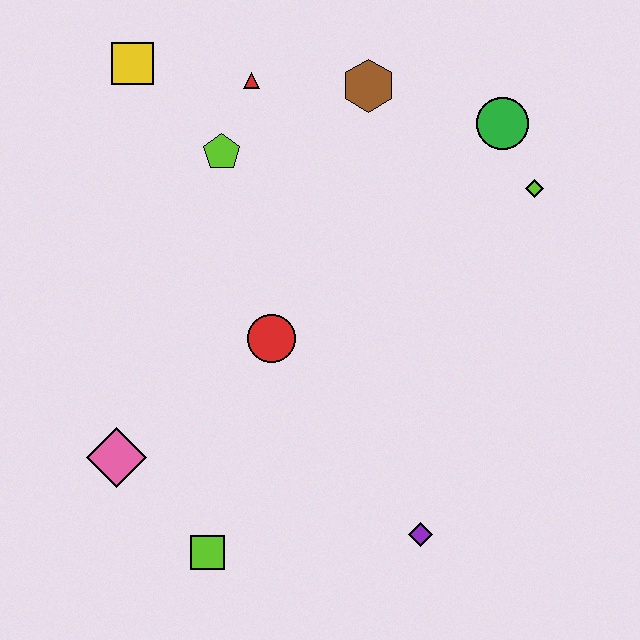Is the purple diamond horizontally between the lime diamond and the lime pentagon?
Yes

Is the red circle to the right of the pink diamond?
Yes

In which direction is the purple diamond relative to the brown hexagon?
The purple diamond is below the brown hexagon.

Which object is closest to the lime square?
The pink diamond is closest to the lime square.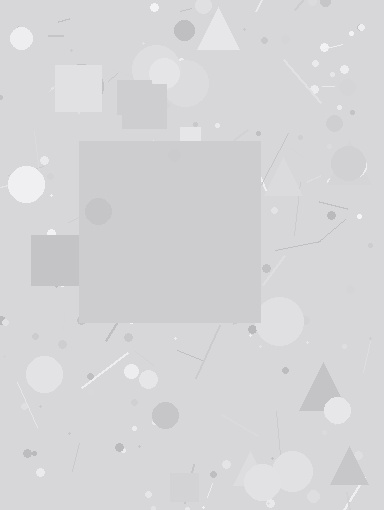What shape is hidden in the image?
A square is hidden in the image.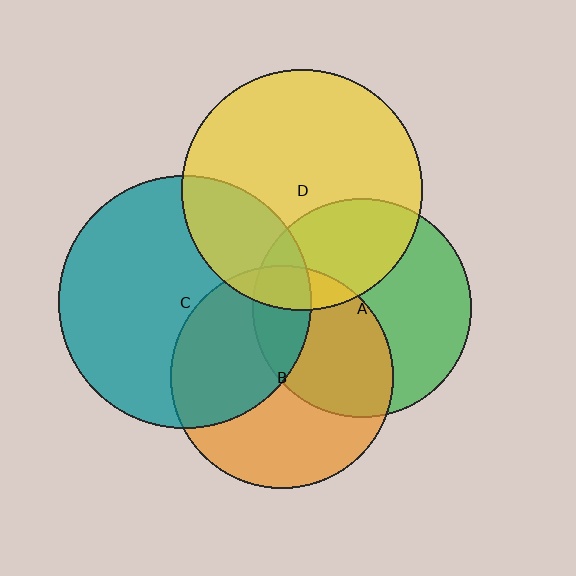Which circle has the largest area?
Circle C (teal).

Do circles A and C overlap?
Yes.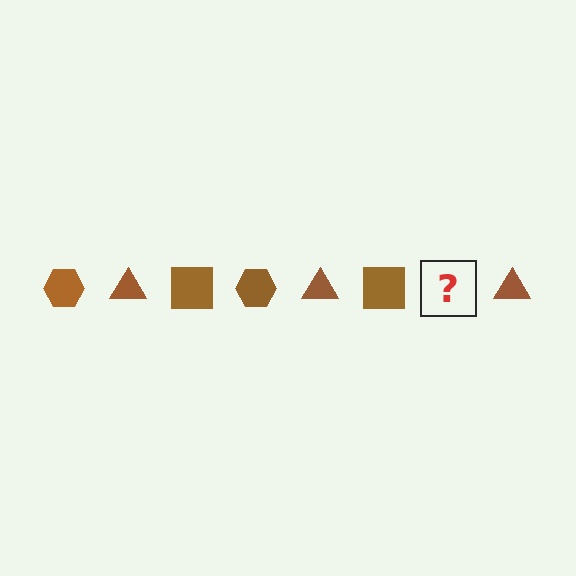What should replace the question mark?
The question mark should be replaced with a brown hexagon.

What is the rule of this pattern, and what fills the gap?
The rule is that the pattern cycles through hexagon, triangle, square shapes in brown. The gap should be filled with a brown hexagon.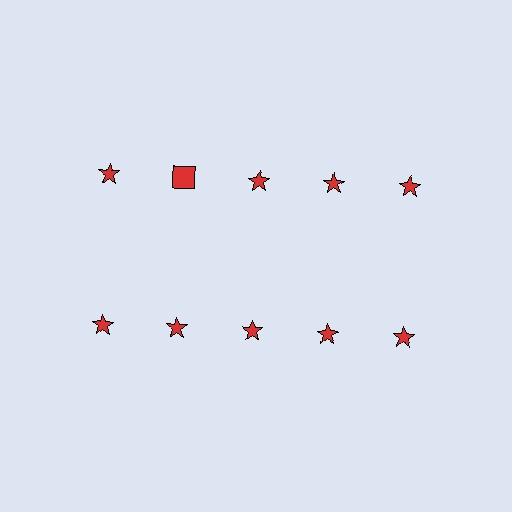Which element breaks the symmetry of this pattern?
The red square in the top row, second from left column breaks the symmetry. All other shapes are red stars.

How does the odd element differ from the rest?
It has a different shape: square instead of star.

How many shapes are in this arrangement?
There are 10 shapes arranged in a grid pattern.